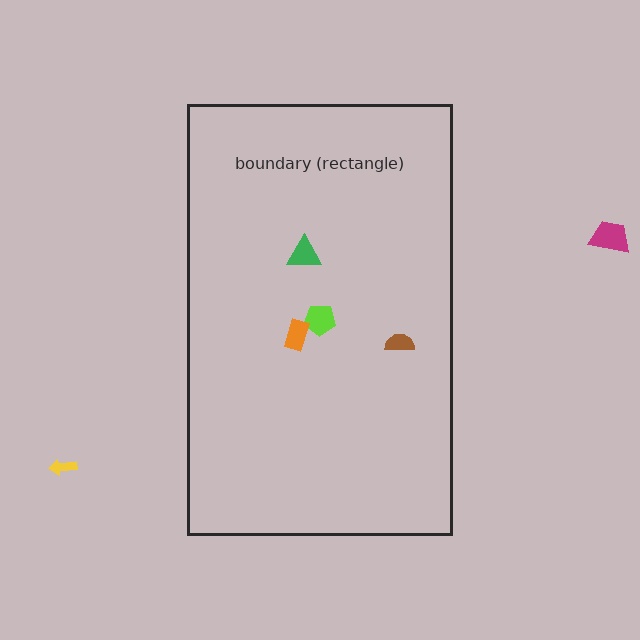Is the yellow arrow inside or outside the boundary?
Outside.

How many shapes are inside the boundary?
4 inside, 2 outside.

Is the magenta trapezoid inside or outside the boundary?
Outside.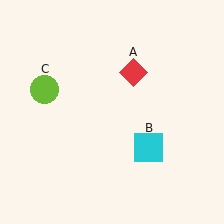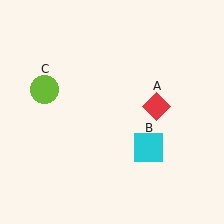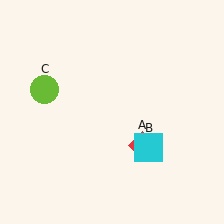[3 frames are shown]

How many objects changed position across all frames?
1 object changed position: red diamond (object A).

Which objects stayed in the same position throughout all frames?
Cyan square (object B) and lime circle (object C) remained stationary.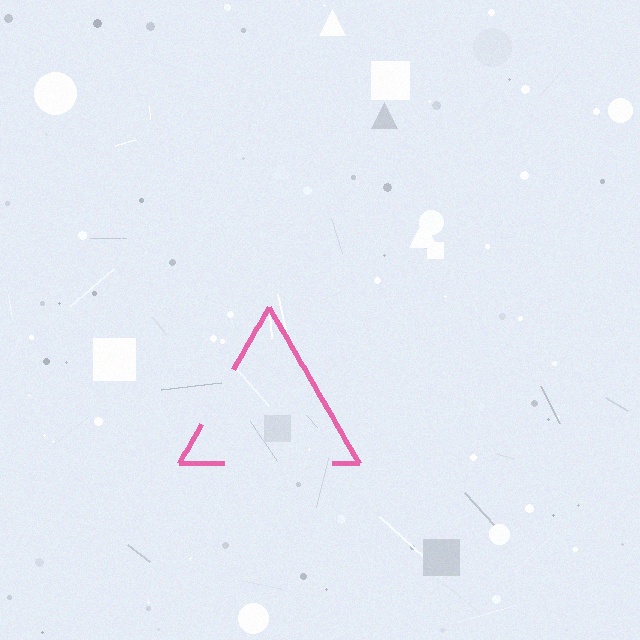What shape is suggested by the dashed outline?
The dashed outline suggests a triangle.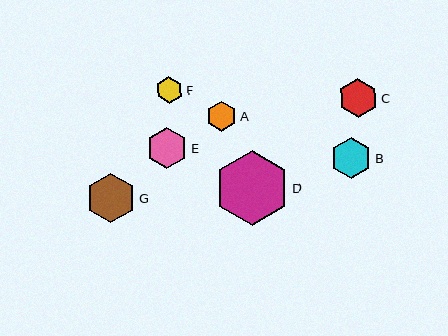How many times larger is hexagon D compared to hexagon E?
Hexagon D is approximately 1.8 times the size of hexagon E.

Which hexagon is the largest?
Hexagon D is the largest with a size of approximately 74 pixels.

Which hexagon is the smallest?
Hexagon F is the smallest with a size of approximately 28 pixels.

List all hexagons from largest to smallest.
From largest to smallest: D, G, E, B, C, A, F.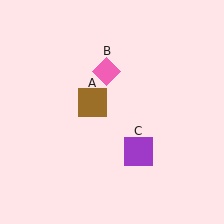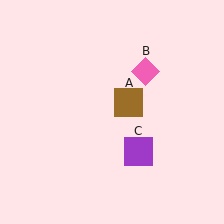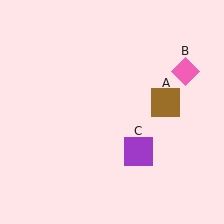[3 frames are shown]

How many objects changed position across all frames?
2 objects changed position: brown square (object A), pink diamond (object B).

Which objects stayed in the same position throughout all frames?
Purple square (object C) remained stationary.